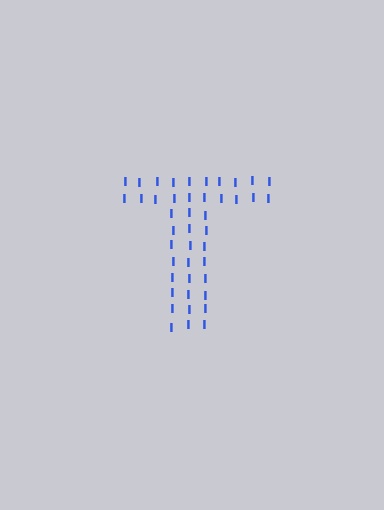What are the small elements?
The small elements are letter I's.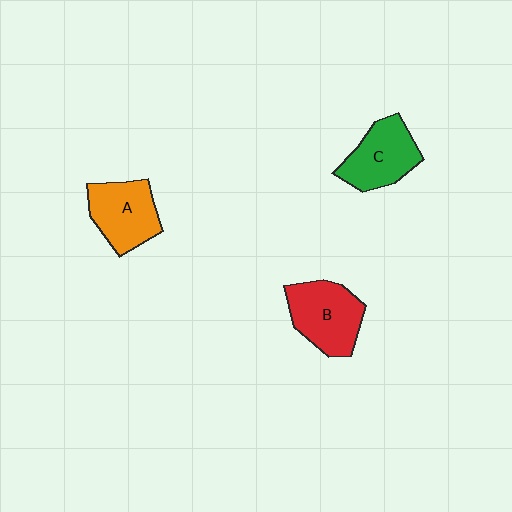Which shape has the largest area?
Shape B (red).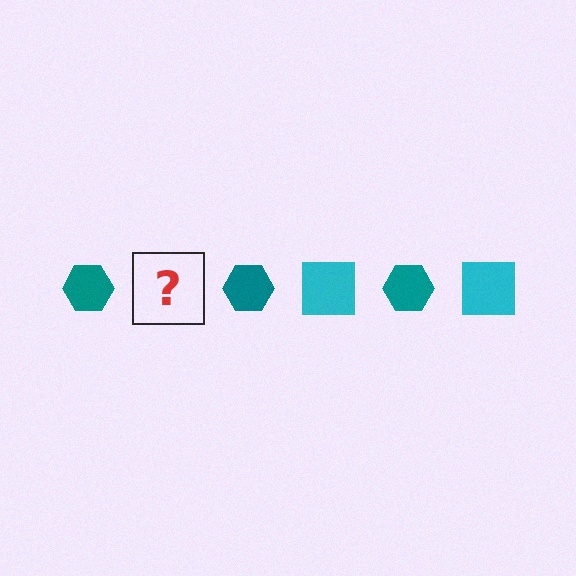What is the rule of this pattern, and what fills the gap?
The rule is that the pattern alternates between teal hexagon and cyan square. The gap should be filled with a cyan square.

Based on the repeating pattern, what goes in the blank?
The blank should be a cyan square.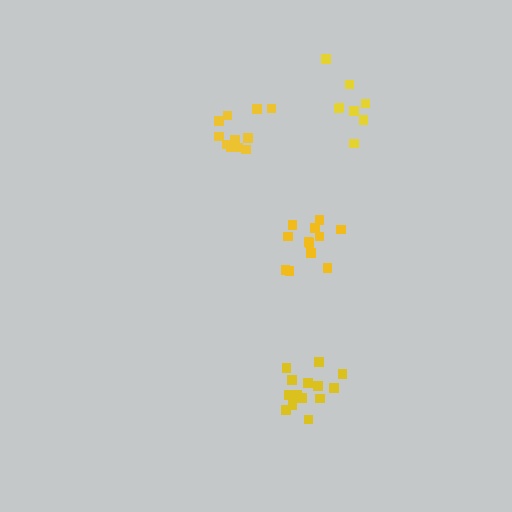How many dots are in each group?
Group 1: 14 dots, Group 2: 8 dots, Group 3: 12 dots, Group 4: 11 dots (45 total).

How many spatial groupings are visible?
There are 4 spatial groupings.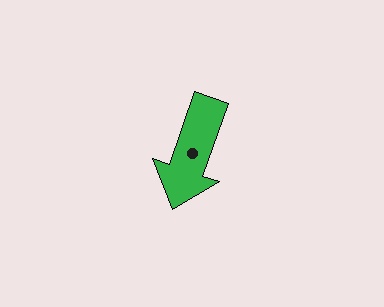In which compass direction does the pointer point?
South.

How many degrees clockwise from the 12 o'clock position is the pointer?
Approximately 199 degrees.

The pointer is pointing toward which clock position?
Roughly 7 o'clock.